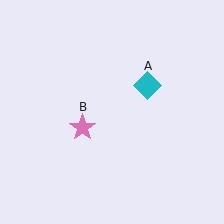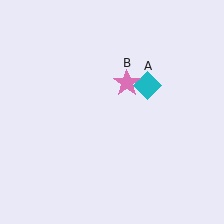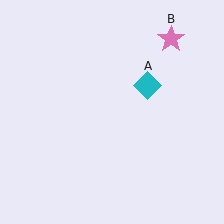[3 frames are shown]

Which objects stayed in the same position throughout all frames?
Cyan diamond (object A) remained stationary.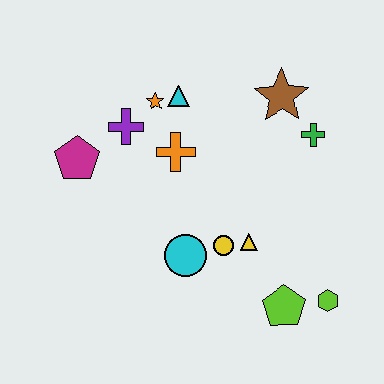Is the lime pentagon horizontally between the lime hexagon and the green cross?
No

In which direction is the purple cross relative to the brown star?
The purple cross is to the left of the brown star.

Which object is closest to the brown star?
The green cross is closest to the brown star.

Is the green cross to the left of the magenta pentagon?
No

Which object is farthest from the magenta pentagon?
The lime hexagon is farthest from the magenta pentagon.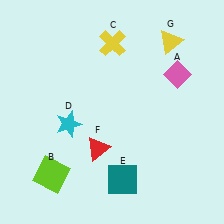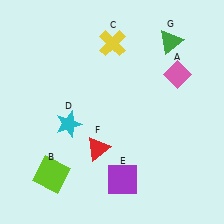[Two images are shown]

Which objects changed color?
E changed from teal to purple. G changed from yellow to green.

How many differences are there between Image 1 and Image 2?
There are 2 differences between the two images.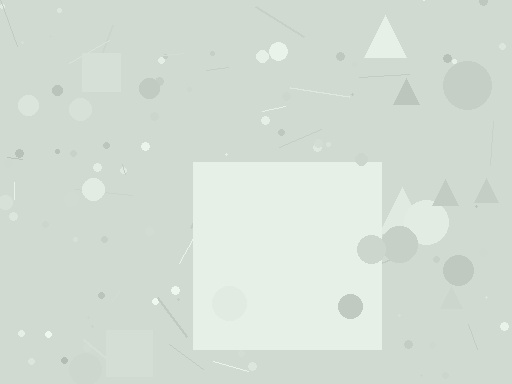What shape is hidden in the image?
A square is hidden in the image.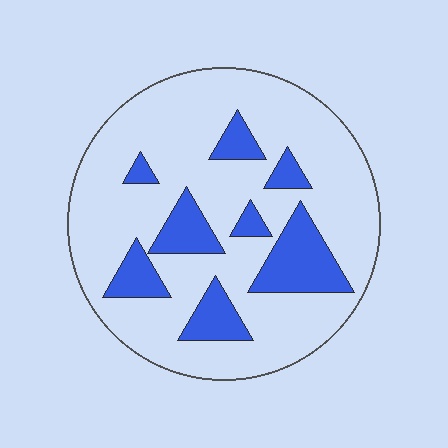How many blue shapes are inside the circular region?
8.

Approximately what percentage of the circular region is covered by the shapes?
Approximately 20%.